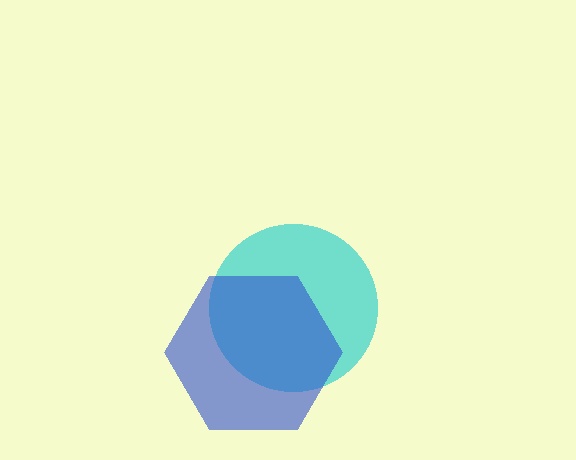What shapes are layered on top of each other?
The layered shapes are: a cyan circle, a blue hexagon.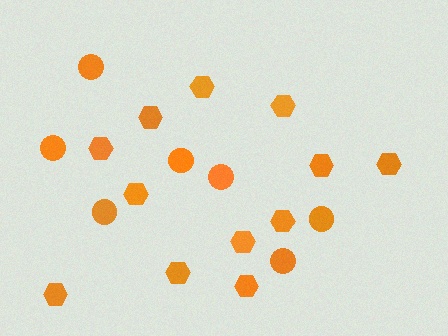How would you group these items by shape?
There are 2 groups: one group of circles (7) and one group of hexagons (12).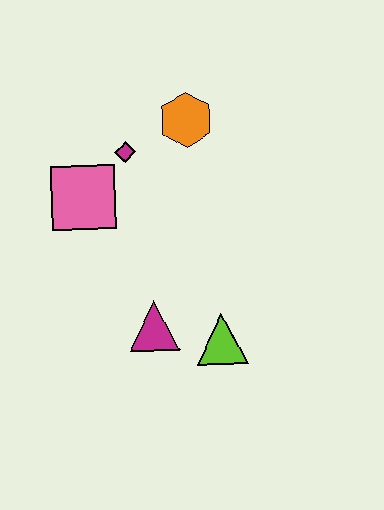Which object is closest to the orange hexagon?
The magenta diamond is closest to the orange hexagon.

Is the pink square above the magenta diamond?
No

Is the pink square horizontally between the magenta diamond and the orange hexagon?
No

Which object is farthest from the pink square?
The lime triangle is farthest from the pink square.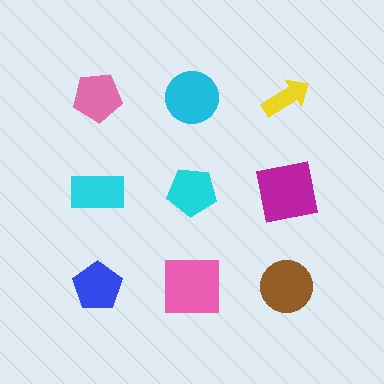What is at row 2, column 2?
A cyan pentagon.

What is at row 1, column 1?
A pink pentagon.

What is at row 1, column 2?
A cyan circle.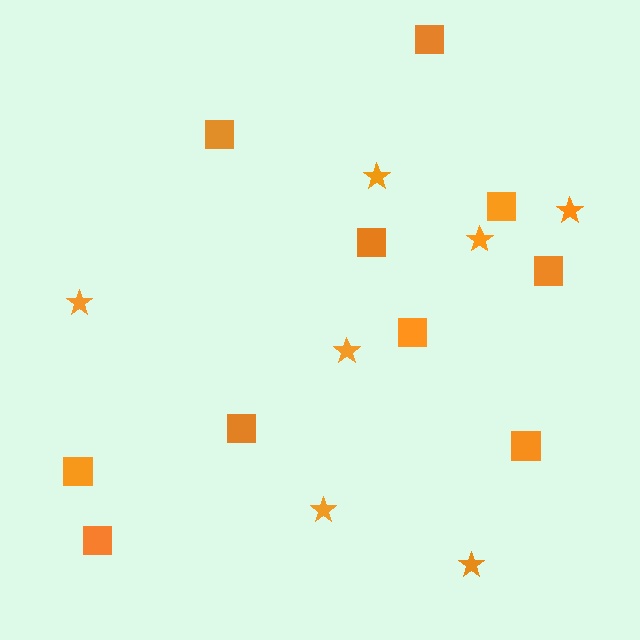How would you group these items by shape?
There are 2 groups: one group of squares (10) and one group of stars (7).